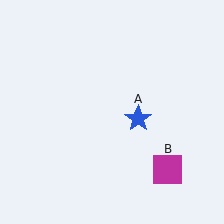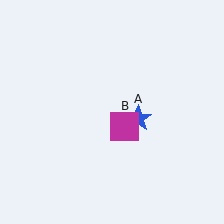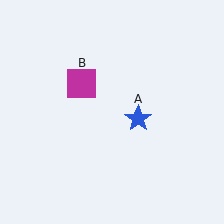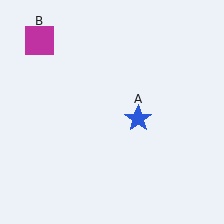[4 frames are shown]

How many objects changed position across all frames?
1 object changed position: magenta square (object B).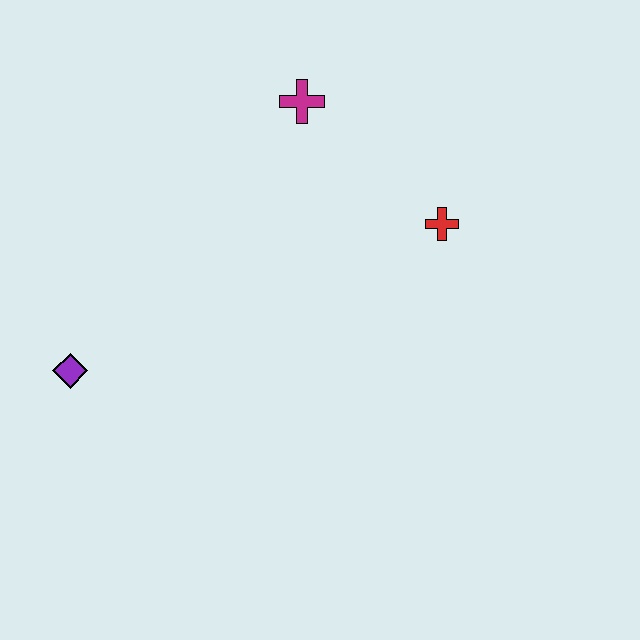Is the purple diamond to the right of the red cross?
No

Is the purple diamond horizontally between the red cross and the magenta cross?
No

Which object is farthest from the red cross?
The purple diamond is farthest from the red cross.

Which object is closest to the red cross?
The magenta cross is closest to the red cross.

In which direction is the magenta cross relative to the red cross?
The magenta cross is to the left of the red cross.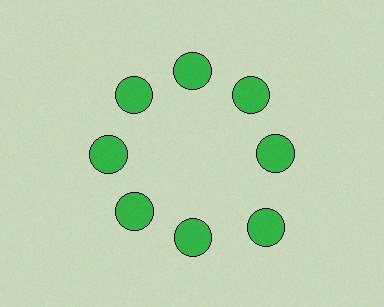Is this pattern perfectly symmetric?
No. The 8 green circles are arranged in a ring, but one element near the 4 o'clock position is pushed outward from the center, breaking the 8-fold rotational symmetry.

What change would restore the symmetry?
The symmetry would be restored by moving it inward, back onto the ring so that all 8 circles sit at equal angles and equal distance from the center.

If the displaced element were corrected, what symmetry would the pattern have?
It would have 8-fold rotational symmetry — the pattern would map onto itself every 45 degrees.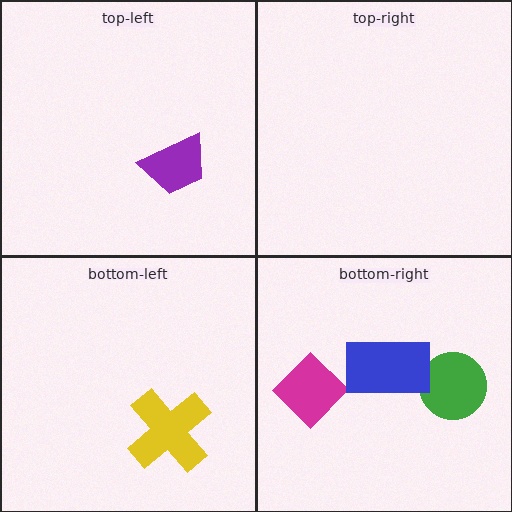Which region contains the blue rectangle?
The bottom-right region.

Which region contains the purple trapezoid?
The top-left region.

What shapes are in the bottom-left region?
The yellow cross.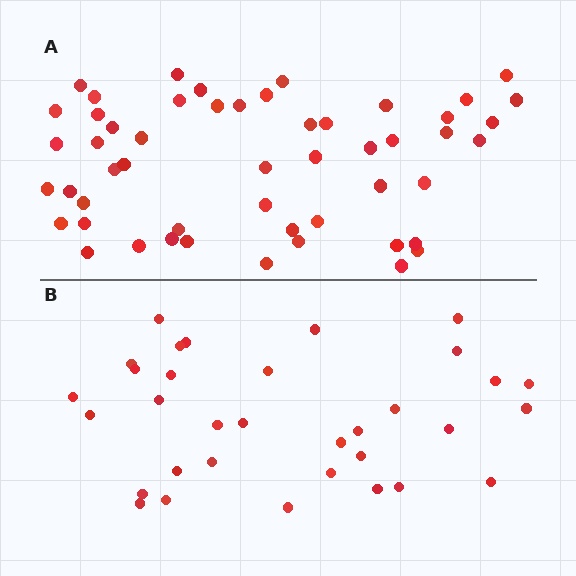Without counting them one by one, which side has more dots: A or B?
Region A (the top region) has more dots.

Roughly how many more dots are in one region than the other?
Region A has approximately 20 more dots than region B.